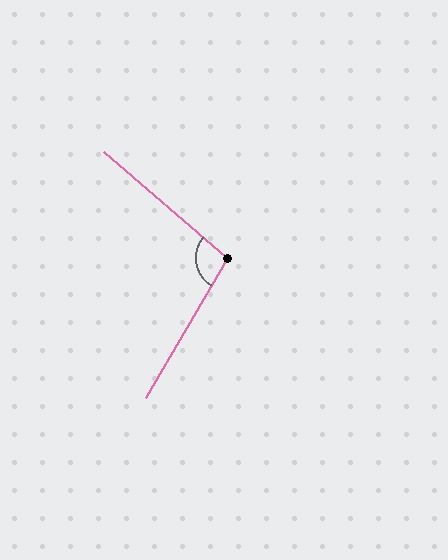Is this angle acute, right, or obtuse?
It is obtuse.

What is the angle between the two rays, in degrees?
Approximately 100 degrees.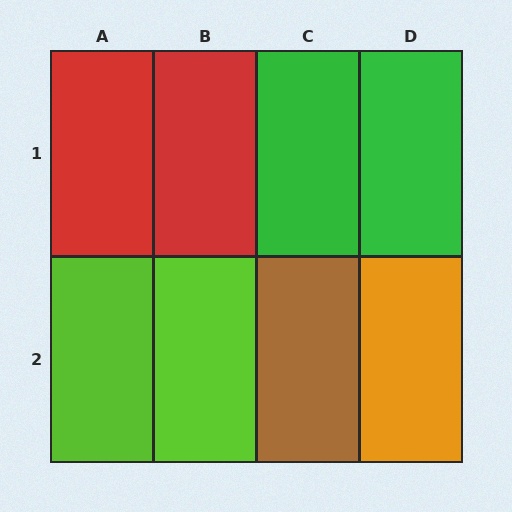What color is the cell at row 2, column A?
Lime.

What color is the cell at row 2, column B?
Lime.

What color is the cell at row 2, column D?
Orange.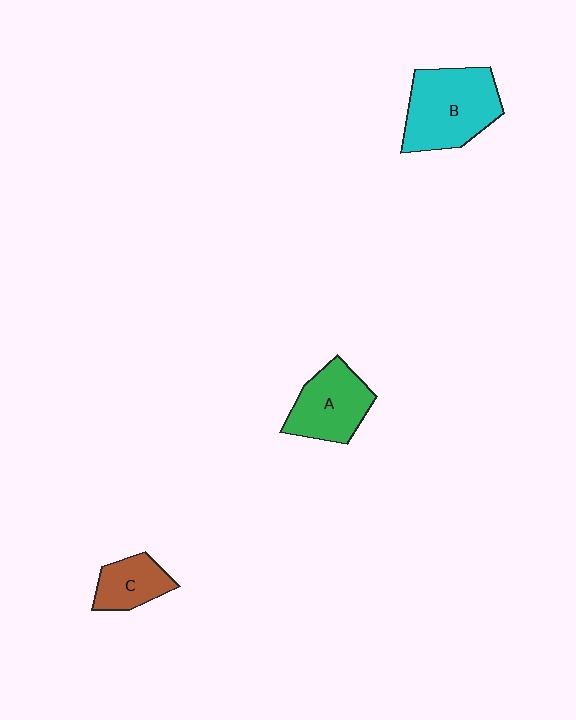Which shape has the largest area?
Shape B (cyan).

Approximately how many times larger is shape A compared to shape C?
Approximately 1.5 times.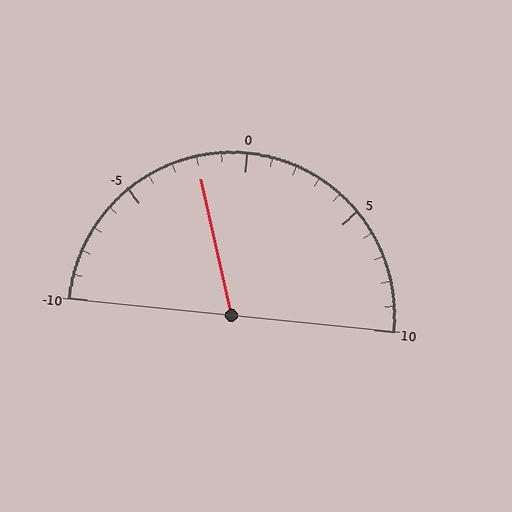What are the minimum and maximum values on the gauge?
The gauge ranges from -10 to 10.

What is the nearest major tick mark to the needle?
The nearest major tick mark is 0.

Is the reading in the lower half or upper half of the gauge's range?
The reading is in the lower half of the range (-10 to 10).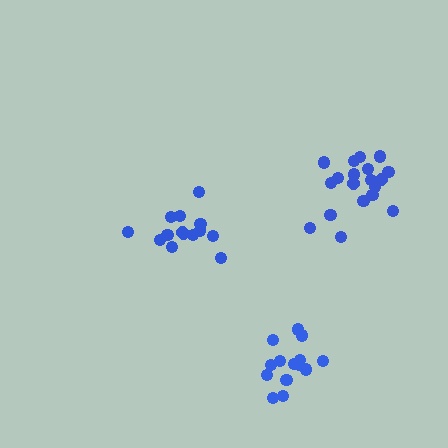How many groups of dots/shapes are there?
There are 3 groups.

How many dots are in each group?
Group 1: 14 dots, Group 2: 19 dots, Group 3: 14 dots (47 total).